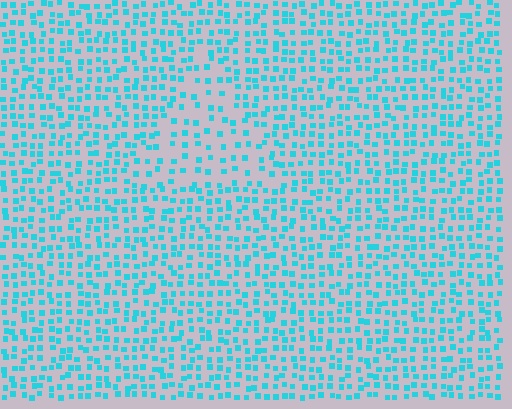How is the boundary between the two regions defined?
The boundary is defined by a change in element density (approximately 1.9x ratio). All elements are the same color, size, and shape.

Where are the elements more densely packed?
The elements are more densely packed outside the triangle boundary.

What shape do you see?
I see a triangle.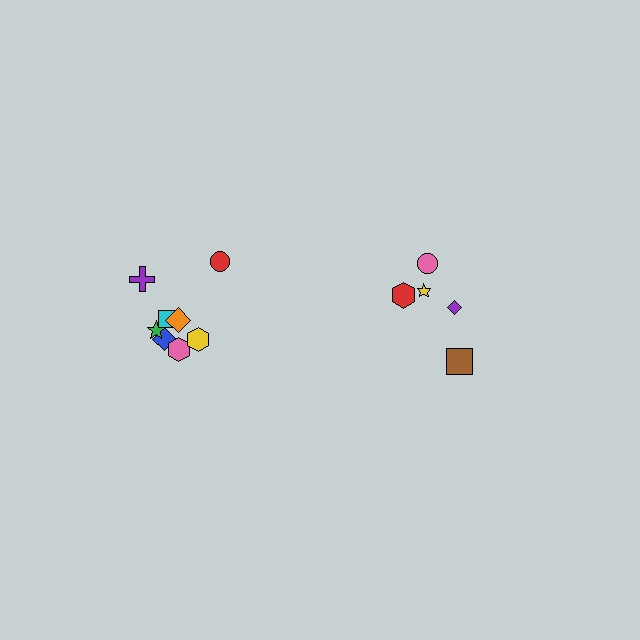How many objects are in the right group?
There are 5 objects.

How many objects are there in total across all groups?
There are 13 objects.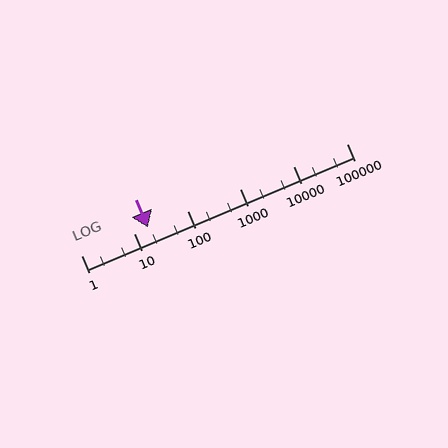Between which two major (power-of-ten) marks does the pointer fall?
The pointer is between 10 and 100.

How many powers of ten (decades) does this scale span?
The scale spans 5 decades, from 1 to 100000.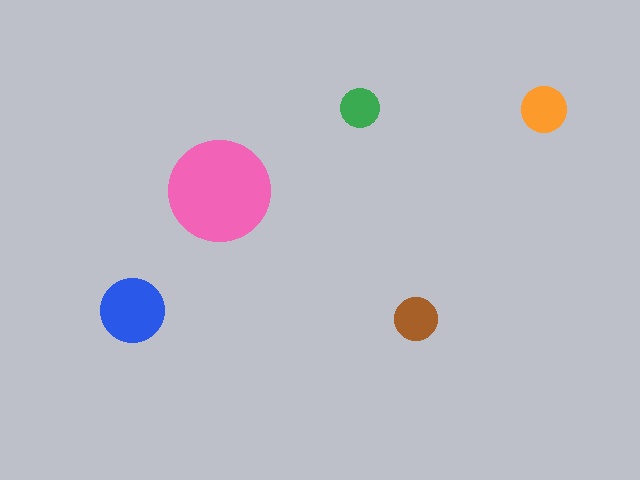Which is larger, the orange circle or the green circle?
The orange one.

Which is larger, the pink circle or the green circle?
The pink one.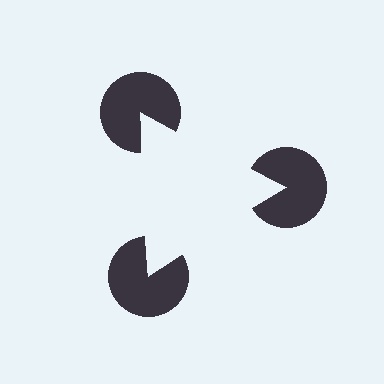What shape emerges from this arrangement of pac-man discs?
An illusory triangle — its edges are inferred from the aligned wedge cuts in the pac-man discs, not physically drawn.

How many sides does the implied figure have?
3 sides.